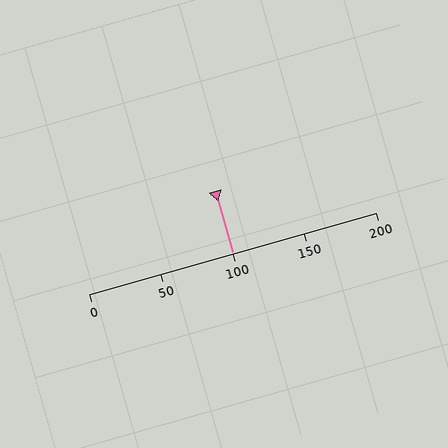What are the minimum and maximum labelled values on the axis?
The axis runs from 0 to 200.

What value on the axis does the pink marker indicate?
The marker indicates approximately 100.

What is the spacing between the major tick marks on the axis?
The major ticks are spaced 50 apart.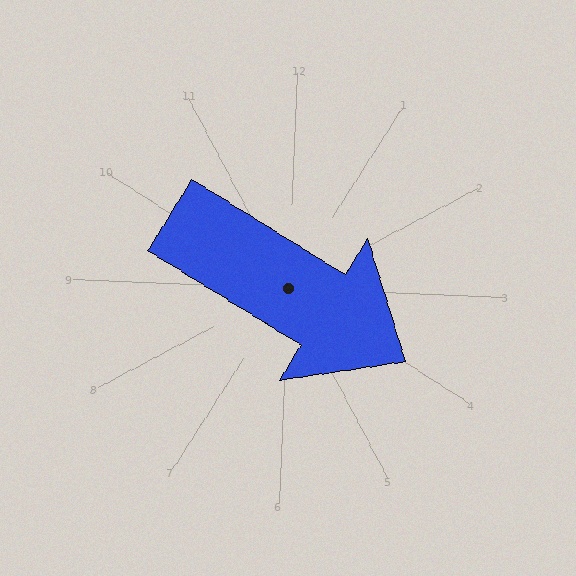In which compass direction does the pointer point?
Southeast.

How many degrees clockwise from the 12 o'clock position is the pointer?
Approximately 119 degrees.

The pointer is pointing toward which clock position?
Roughly 4 o'clock.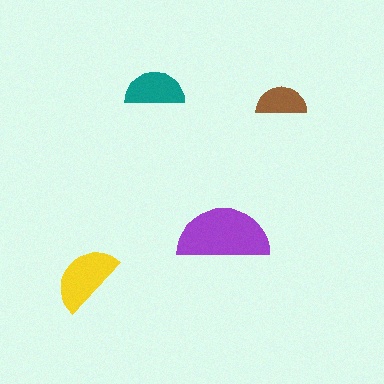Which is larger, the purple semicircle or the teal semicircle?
The purple one.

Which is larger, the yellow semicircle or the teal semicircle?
The yellow one.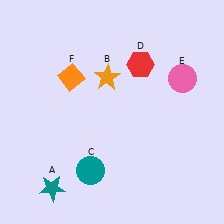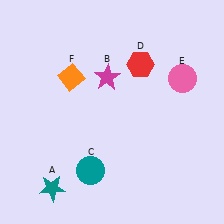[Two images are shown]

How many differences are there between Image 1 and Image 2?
There is 1 difference between the two images.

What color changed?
The star (B) changed from orange in Image 1 to magenta in Image 2.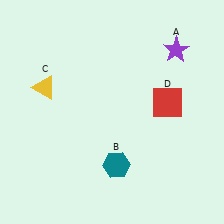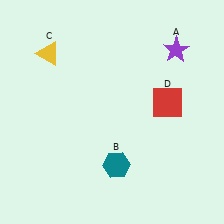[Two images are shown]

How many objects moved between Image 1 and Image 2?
1 object moved between the two images.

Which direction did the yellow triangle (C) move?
The yellow triangle (C) moved up.